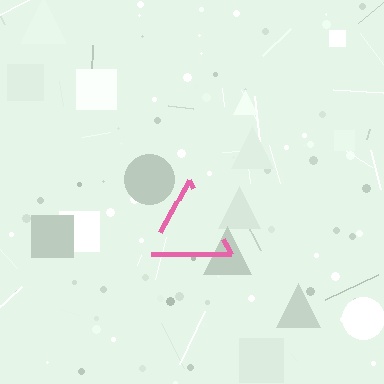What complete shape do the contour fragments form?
The contour fragments form a triangle.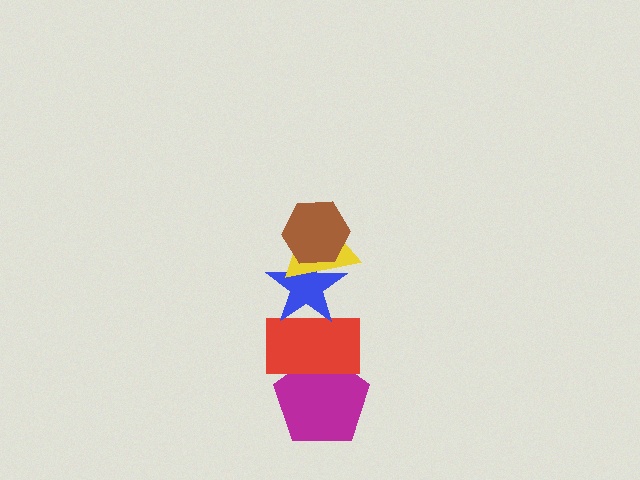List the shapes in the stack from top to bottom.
From top to bottom: the brown hexagon, the yellow triangle, the blue star, the red rectangle, the magenta pentagon.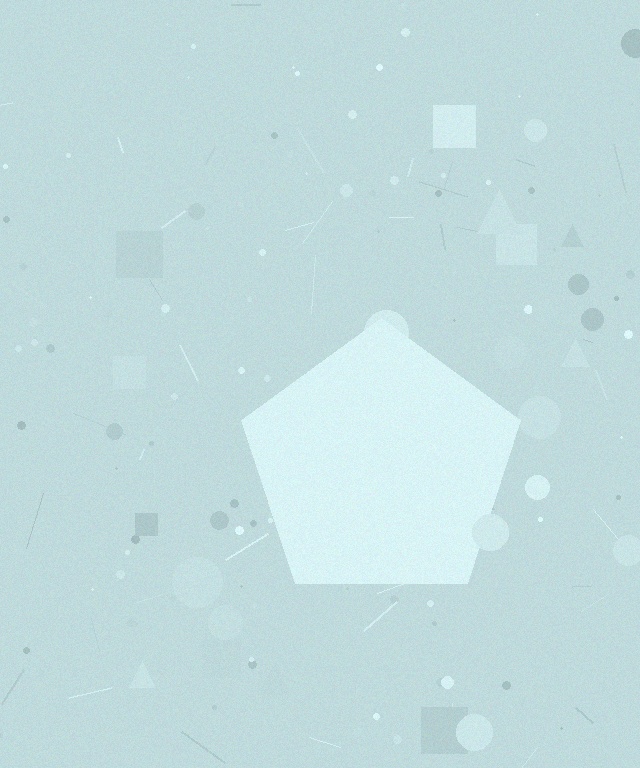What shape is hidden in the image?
A pentagon is hidden in the image.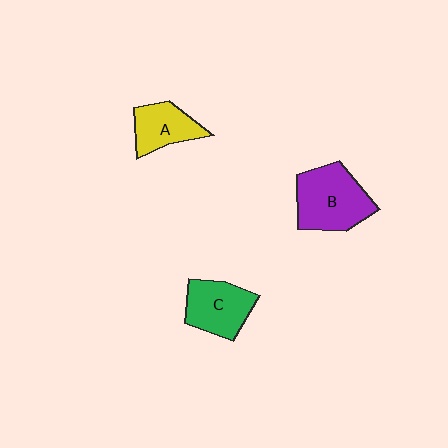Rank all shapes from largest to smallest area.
From largest to smallest: B (purple), C (green), A (yellow).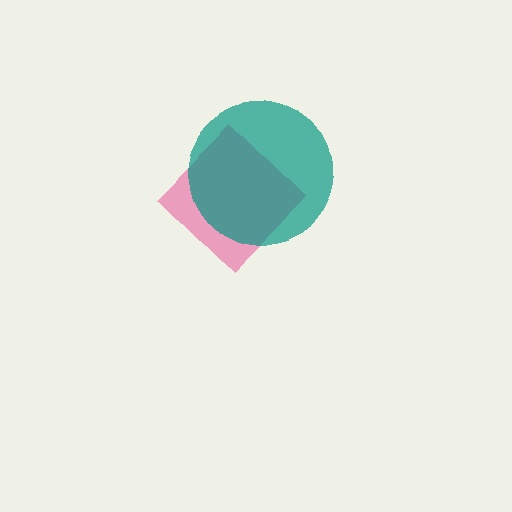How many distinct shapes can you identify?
There are 2 distinct shapes: a pink diamond, a teal circle.